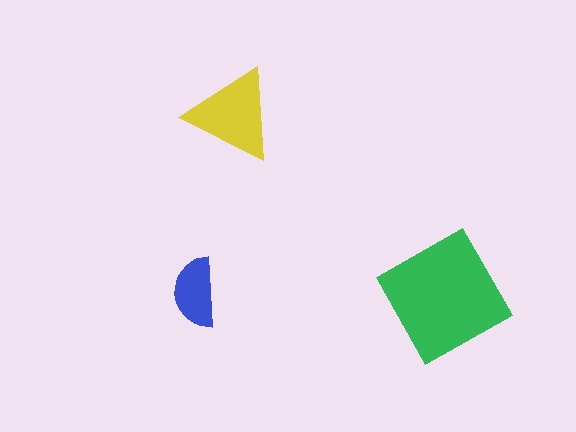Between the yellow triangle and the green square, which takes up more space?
The green square.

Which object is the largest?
The green square.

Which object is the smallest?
The blue semicircle.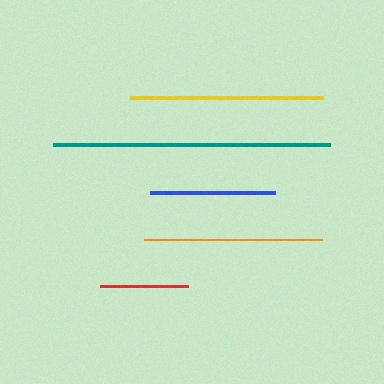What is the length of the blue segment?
The blue segment is approximately 125 pixels long.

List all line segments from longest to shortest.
From longest to shortest: teal, yellow, orange, blue, red.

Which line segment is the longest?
The teal line is the longest at approximately 277 pixels.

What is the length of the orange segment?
The orange segment is approximately 178 pixels long.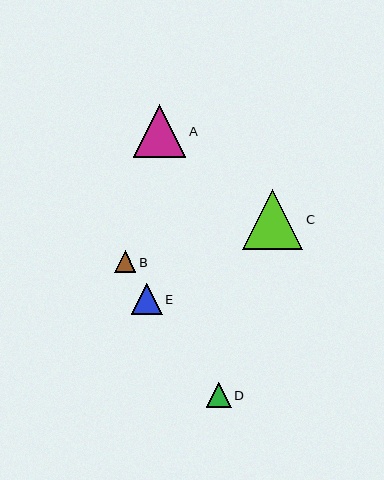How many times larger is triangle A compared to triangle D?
Triangle A is approximately 2.1 times the size of triangle D.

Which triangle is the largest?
Triangle C is the largest with a size of approximately 60 pixels.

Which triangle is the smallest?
Triangle B is the smallest with a size of approximately 21 pixels.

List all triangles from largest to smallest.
From largest to smallest: C, A, E, D, B.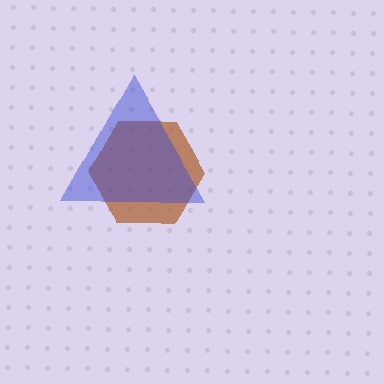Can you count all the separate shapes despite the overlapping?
Yes, there are 2 separate shapes.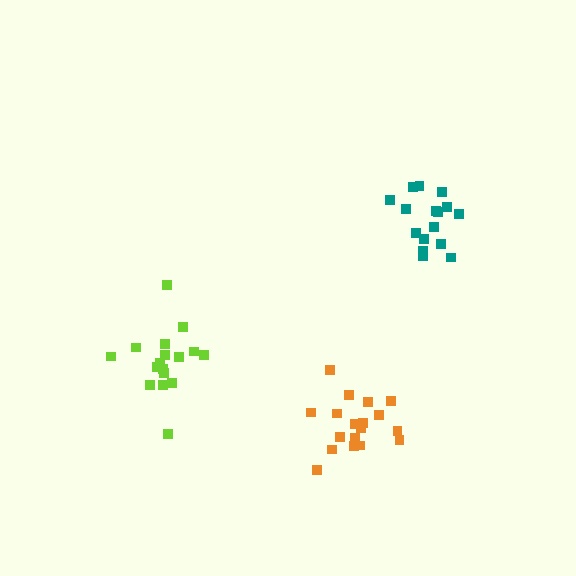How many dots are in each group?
Group 1: 17 dots, Group 2: 18 dots, Group 3: 16 dots (51 total).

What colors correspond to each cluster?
The clusters are colored: lime, orange, teal.